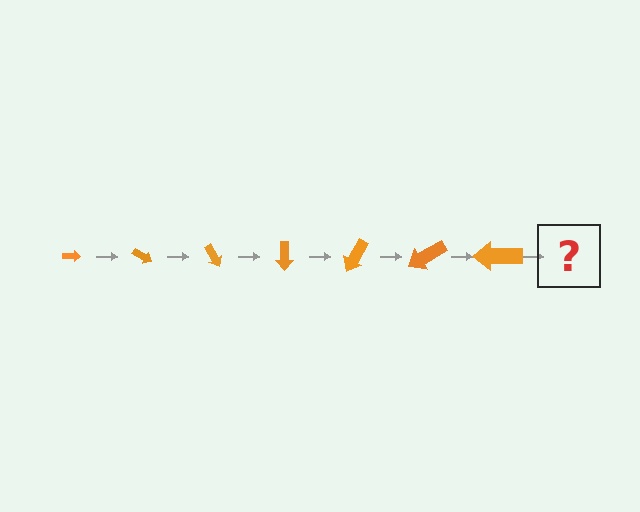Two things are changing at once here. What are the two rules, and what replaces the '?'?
The two rules are that the arrow grows larger each step and it rotates 30 degrees each step. The '?' should be an arrow, larger than the previous one and rotated 210 degrees from the start.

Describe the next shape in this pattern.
It should be an arrow, larger than the previous one and rotated 210 degrees from the start.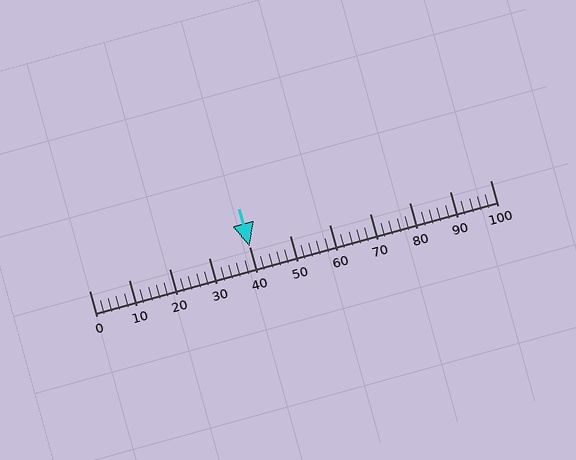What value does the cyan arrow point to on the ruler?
The cyan arrow points to approximately 40.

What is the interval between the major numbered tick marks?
The major tick marks are spaced 10 units apart.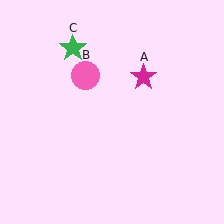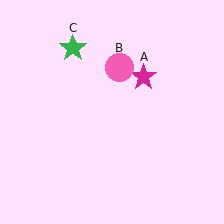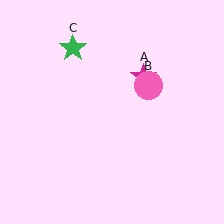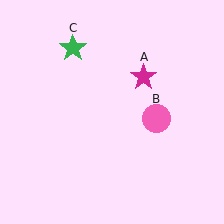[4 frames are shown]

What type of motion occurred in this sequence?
The pink circle (object B) rotated clockwise around the center of the scene.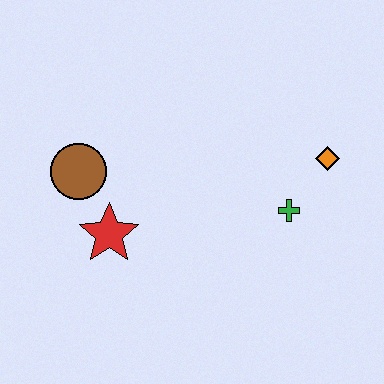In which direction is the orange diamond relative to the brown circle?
The orange diamond is to the right of the brown circle.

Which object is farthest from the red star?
The orange diamond is farthest from the red star.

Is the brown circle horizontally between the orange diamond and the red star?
No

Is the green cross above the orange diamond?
No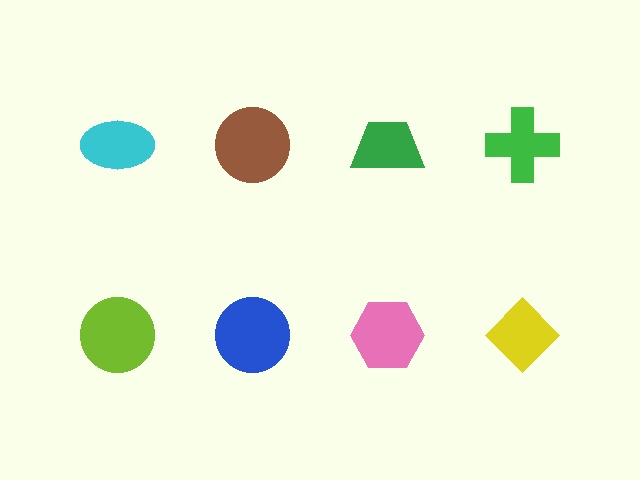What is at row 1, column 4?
A green cross.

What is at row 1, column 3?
A green trapezoid.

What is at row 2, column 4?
A yellow diamond.